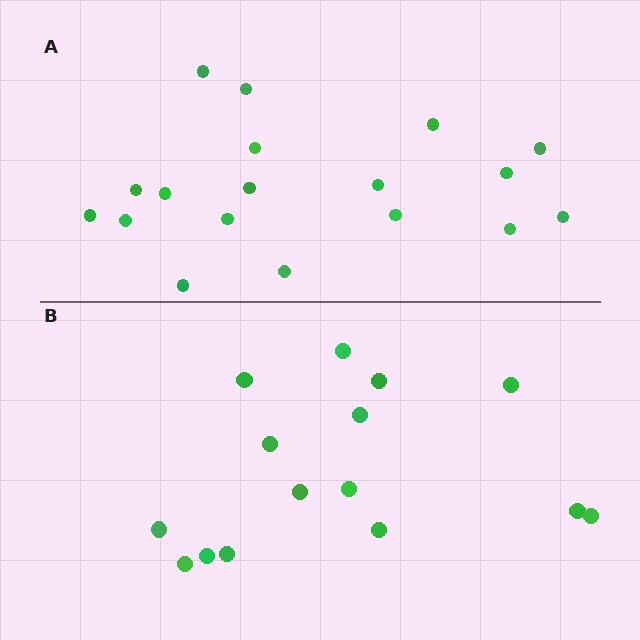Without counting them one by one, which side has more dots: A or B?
Region A (the top region) has more dots.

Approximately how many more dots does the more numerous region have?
Region A has just a few more — roughly 2 or 3 more dots than region B.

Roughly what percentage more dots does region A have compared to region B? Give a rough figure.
About 20% more.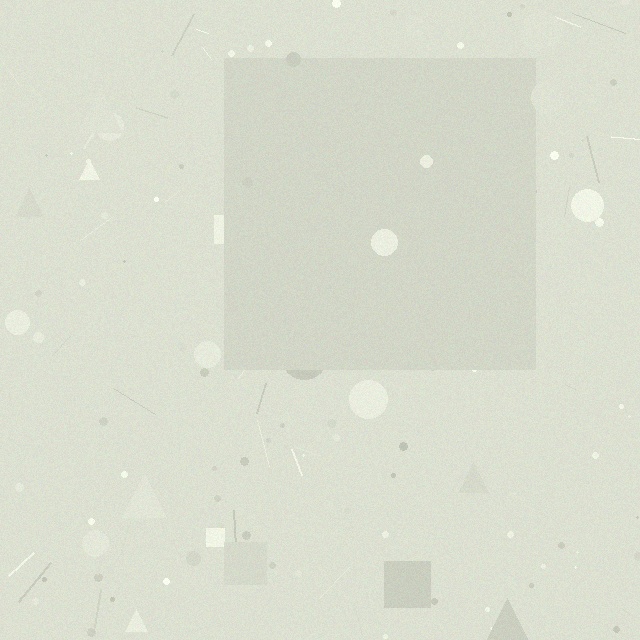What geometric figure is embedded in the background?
A square is embedded in the background.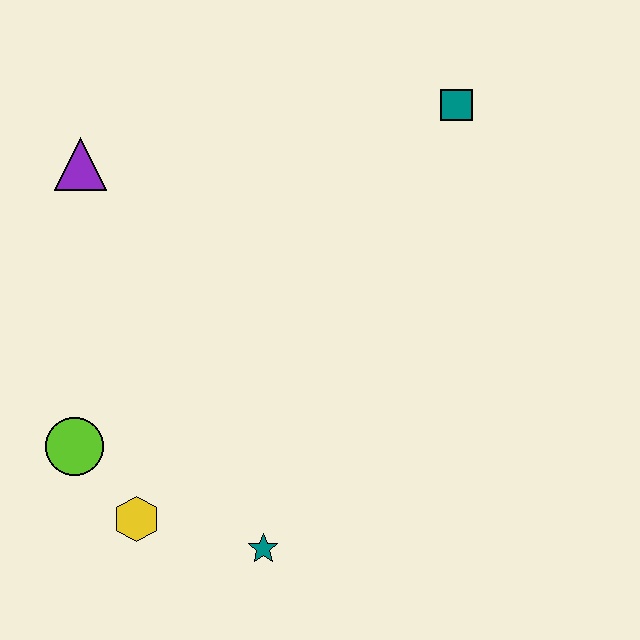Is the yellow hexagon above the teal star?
Yes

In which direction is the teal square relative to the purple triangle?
The teal square is to the right of the purple triangle.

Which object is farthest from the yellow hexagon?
The teal square is farthest from the yellow hexagon.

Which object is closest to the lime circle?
The yellow hexagon is closest to the lime circle.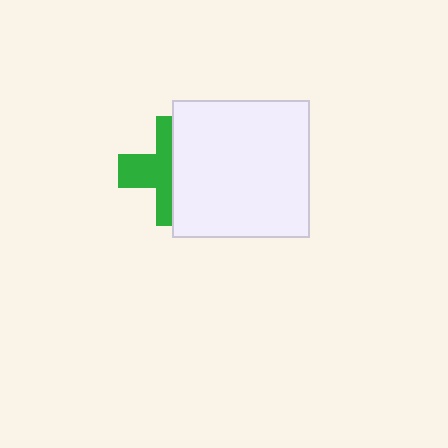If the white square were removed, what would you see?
You would see the complete green cross.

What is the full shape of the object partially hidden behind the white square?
The partially hidden object is a green cross.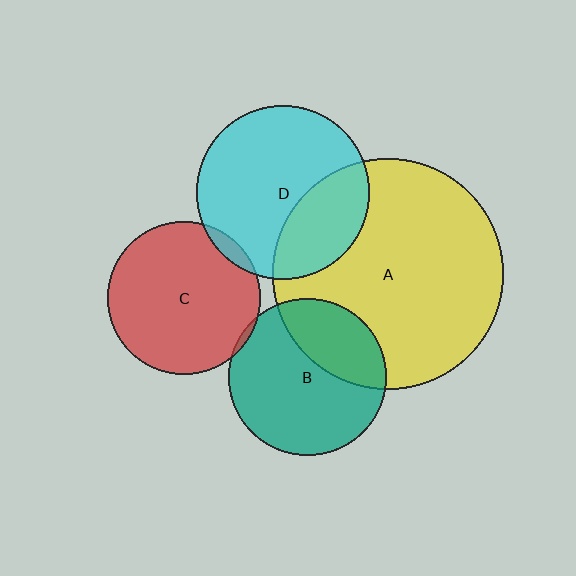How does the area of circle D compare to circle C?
Approximately 1.3 times.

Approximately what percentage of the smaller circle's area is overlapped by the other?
Approximately 5%.